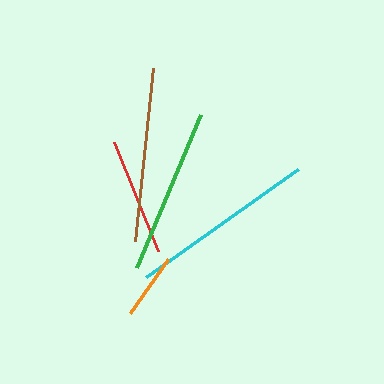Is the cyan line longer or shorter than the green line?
The cyan line is longer than the green line.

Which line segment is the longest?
The cyan line is the longest at approximately 187 pixels.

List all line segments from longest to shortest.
From longest to shortest: cyan, brown, green, red, orange.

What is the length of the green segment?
The green segment is approximately 166 pixels long.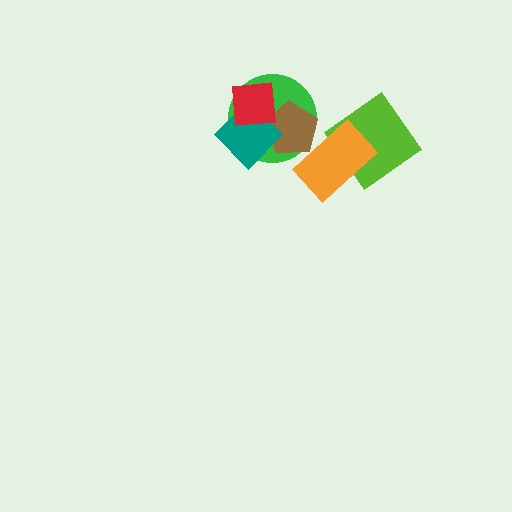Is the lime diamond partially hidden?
Yes, it is partially covered by another shape.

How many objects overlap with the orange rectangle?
2 objects overlap with the orange rectangle.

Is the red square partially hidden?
No, no other shape covers it.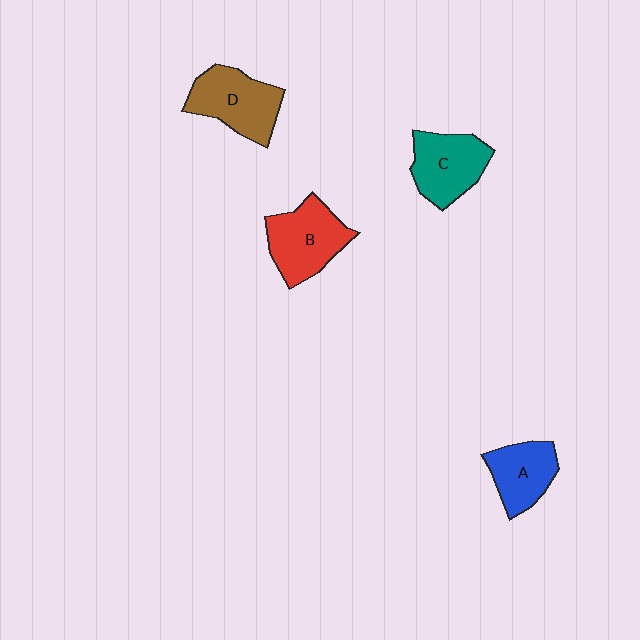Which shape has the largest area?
Shape D (brown).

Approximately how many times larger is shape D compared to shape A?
Approximately 1.3 times.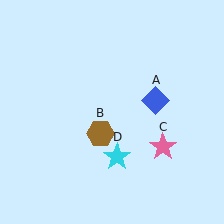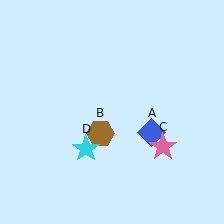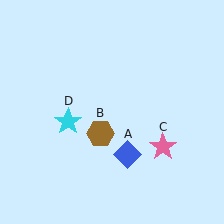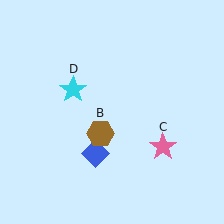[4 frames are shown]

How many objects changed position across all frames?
2 objects changed position: blue diamond (object A), cyan star (object D).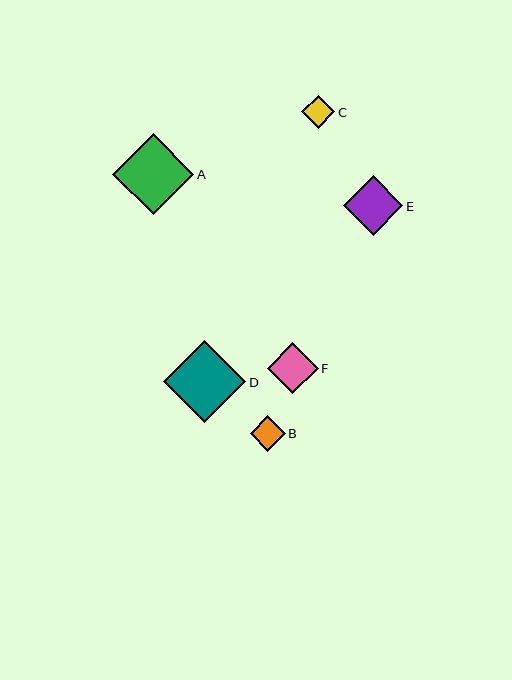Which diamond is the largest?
Diamond D is the largest with a size of approximately 83 pixels.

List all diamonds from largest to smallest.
From largest to smallest: D, A, E, F, B, C.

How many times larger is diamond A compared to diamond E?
Diamond A is approximately 1.4 times the size of diamond E.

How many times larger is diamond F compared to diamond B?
Diamond F is approximately 1.4 times the size of diamond B.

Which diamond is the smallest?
Diamond C is the smallest with a size of approximately 33 pixels.